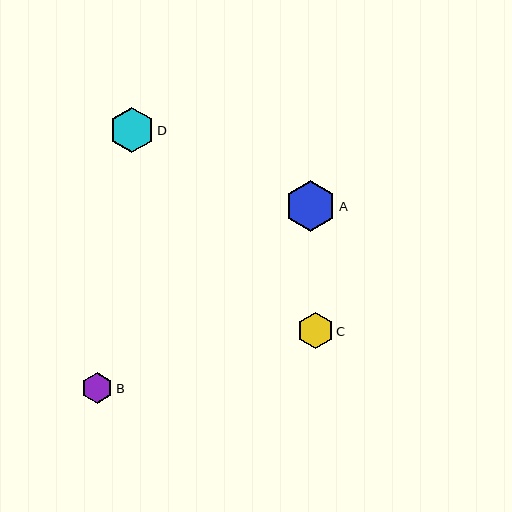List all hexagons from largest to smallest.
From largest to smallest: A, D, C, B.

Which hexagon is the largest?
Hexagon A is the largest with a size of approximately 50 pixels.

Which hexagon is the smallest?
Hexagon B is the smallest with a size of approximately 32 pixels.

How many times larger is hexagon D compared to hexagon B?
Hexagon D is approximately 1.4 times the size of hexagon B.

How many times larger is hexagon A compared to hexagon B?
Hexagon A is approximately 1.6 times the size of hexagon B.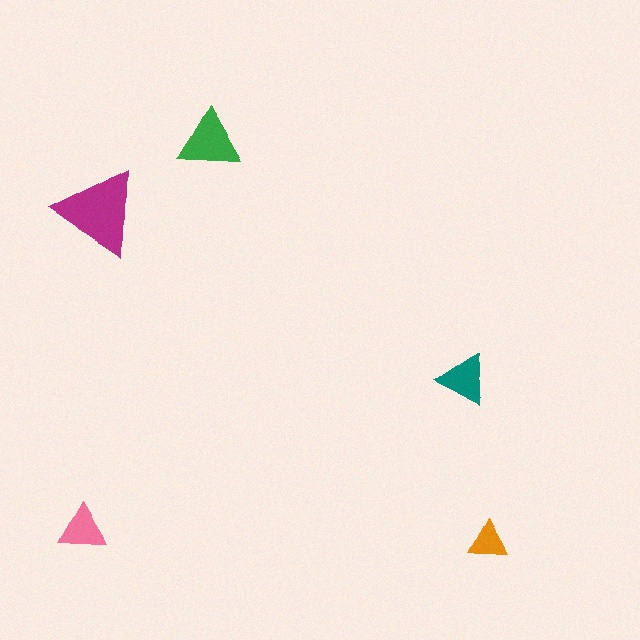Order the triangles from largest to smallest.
the magenta one, the green one, the teal one, the pink one, the orange one.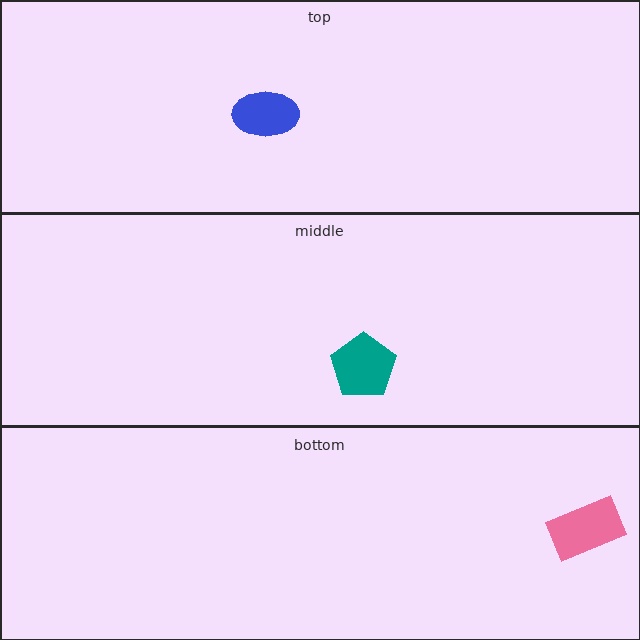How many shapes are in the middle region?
1.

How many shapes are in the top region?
1.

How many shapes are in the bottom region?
1.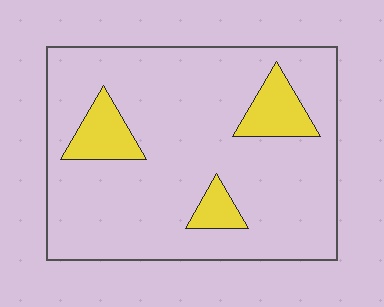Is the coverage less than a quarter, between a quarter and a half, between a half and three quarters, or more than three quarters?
Less than a quarter.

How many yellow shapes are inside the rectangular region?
3.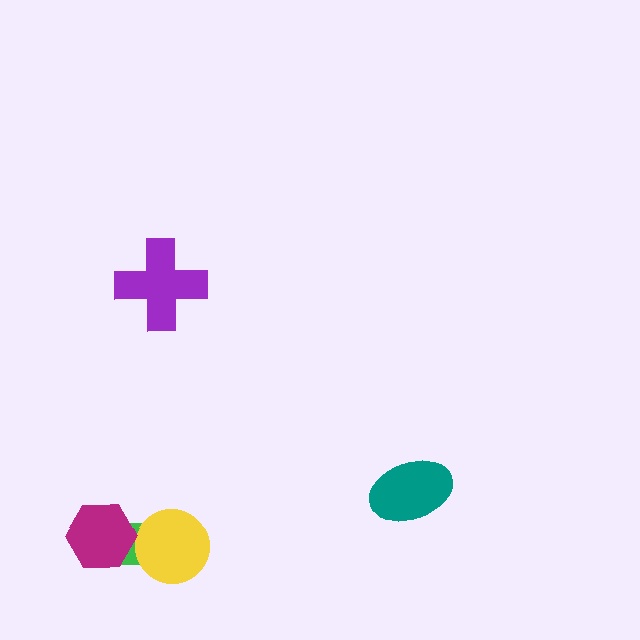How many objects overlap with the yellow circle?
1 object overlaps with the yellow circle.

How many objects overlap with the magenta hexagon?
1 object overlaps with the magenta hexagon.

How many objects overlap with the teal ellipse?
0 objects overlap with the teal ellipse.